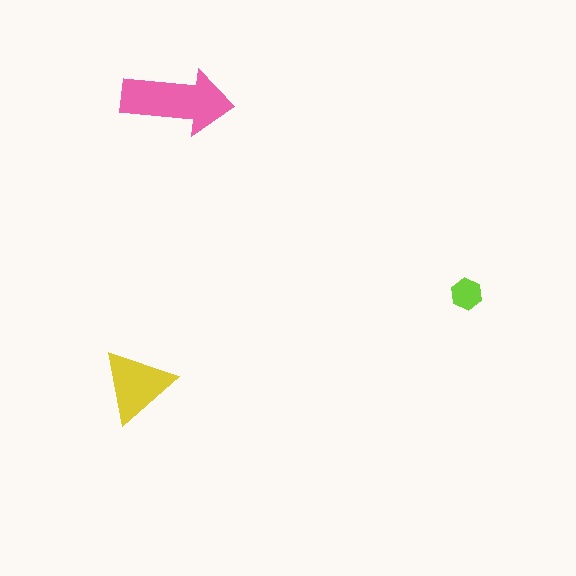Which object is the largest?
The pink arrow.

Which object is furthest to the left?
The yellow triangle is leftmost.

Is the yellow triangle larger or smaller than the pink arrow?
Smaller.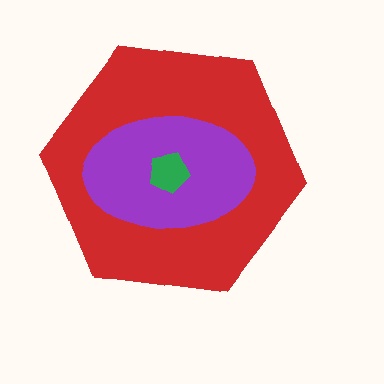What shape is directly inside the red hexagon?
The purple ellipse.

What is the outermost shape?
The red hexagon.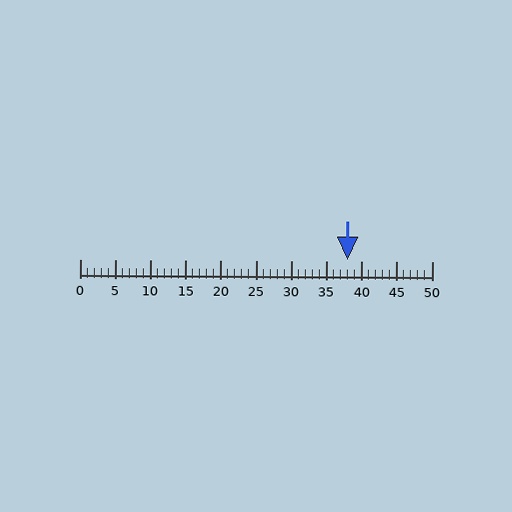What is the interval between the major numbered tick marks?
The major tick marks are spaced 5 units apart.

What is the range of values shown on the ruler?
The ruler shows values from 0 to 50.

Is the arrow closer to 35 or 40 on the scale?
The arrow is closer to 40.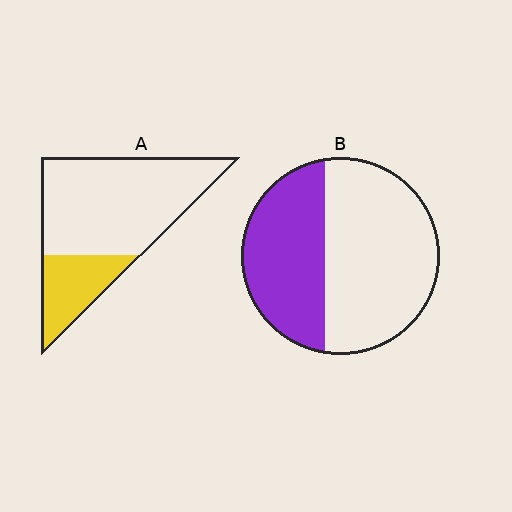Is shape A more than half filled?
No.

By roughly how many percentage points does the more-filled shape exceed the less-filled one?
By roughly 15 percentage points (B over A).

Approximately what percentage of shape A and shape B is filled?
A is approximately 25% and B is approximately 40%.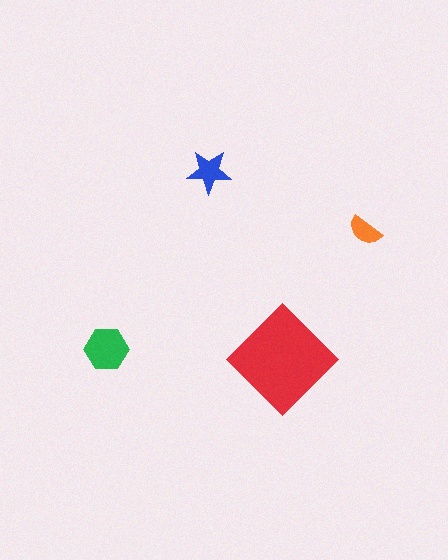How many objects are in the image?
There are 4 objects in the image.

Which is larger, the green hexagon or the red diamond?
The red diamond.